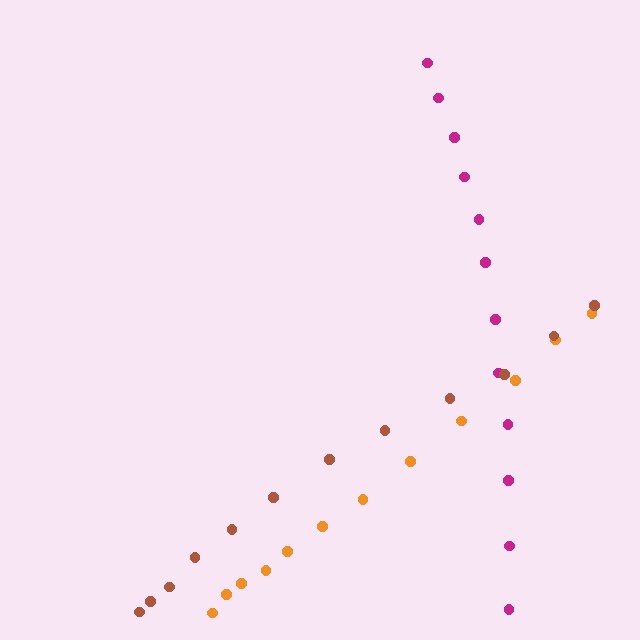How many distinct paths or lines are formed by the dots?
There are 3 distinct paths.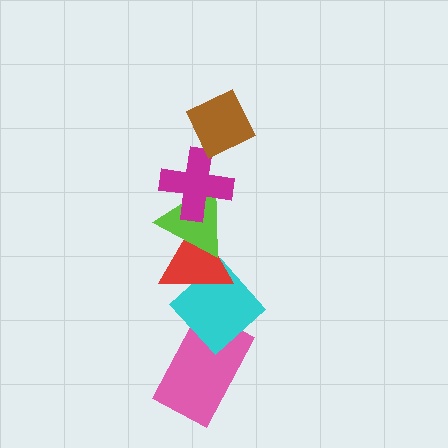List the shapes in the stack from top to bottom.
From top to bottom: the brown diamond, the magenta cross, the lime triangle, the red triangle, the cyan diamond, the pink rectangle.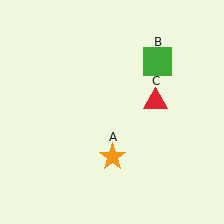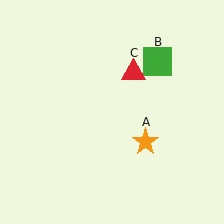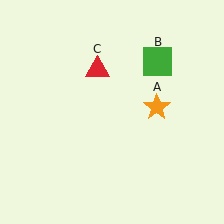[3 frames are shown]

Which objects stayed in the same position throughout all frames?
Green square (object B) remained stationary.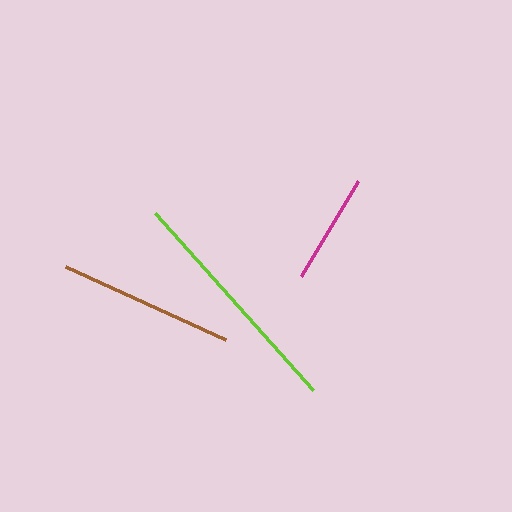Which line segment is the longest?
The lime line is the longest at approximately 237 pixels.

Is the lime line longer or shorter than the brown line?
The lime line is longer than the brown line.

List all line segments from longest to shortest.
From longest to shortest: lime, brown, magenta.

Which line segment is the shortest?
The magenta line is the shortest at approximately 111 pixels.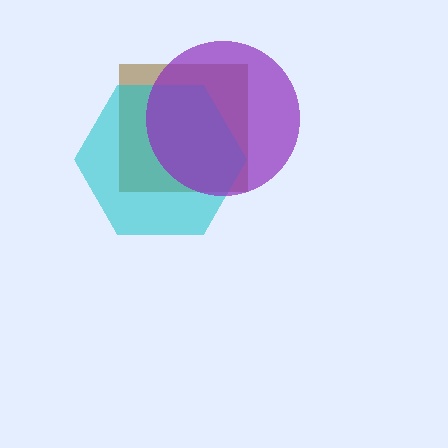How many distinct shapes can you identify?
There are 3 distinct shapes: a brown square, a cyan hexagon, a purple circle.